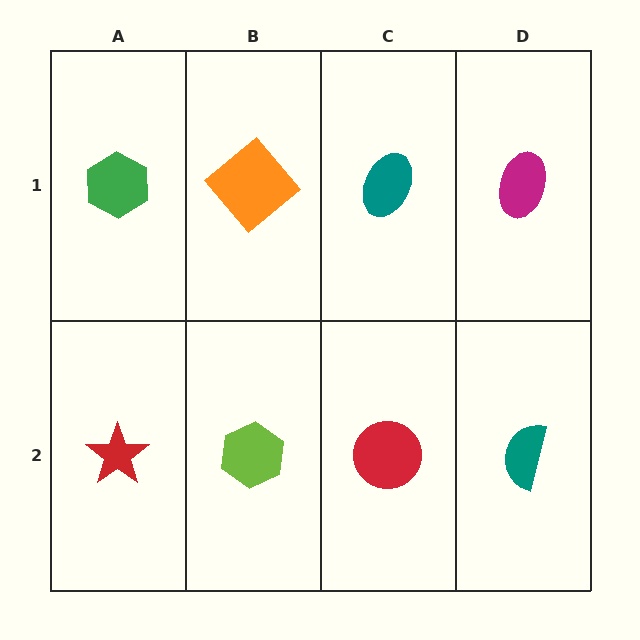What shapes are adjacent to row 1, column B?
A lime hexagon (row 2, column B), a green hexagon (row 1, column A), a teal ellipse (row 1, column C).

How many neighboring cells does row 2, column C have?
3.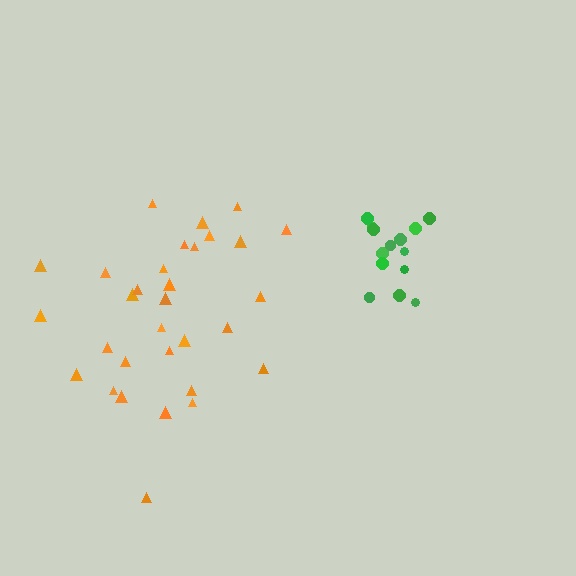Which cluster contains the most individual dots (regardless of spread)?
Orange (32).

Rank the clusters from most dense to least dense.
green, orange.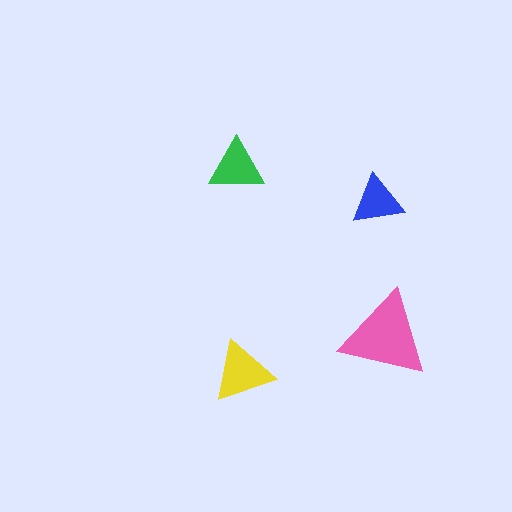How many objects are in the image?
There are 4 objects in the image.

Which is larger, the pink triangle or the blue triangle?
The pink one.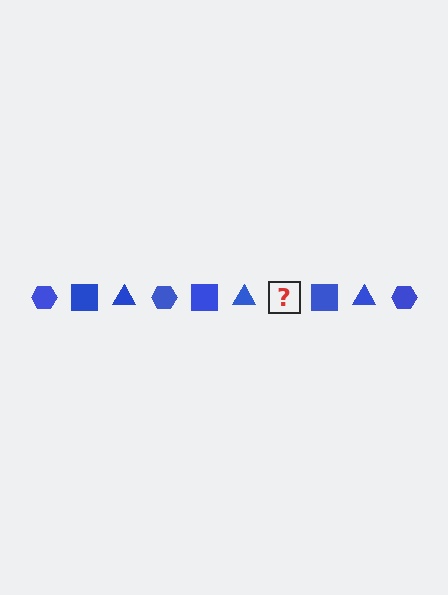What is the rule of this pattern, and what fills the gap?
The rule is that the pattern cycles through hexagon, square, triangle shapes in blue. The gap should be filled with a blue hexagon.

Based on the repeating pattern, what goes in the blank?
The blank should be a blue hexagon.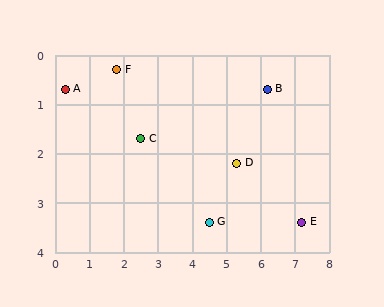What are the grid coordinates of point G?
Point G is at approximately (4.5, 3.4).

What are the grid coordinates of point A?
Point A is at approximately (0.3, 0.7).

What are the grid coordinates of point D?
Point D is at approximately (5.3, 2.2).